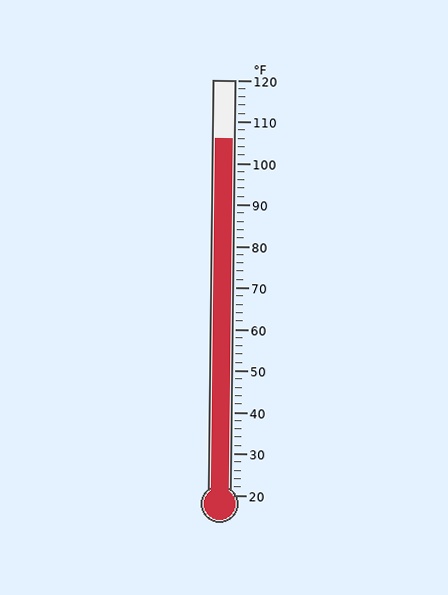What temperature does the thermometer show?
The thermometer shows approximately 106°F.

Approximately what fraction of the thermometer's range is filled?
The thermometer is filled to approximately 85% of its range.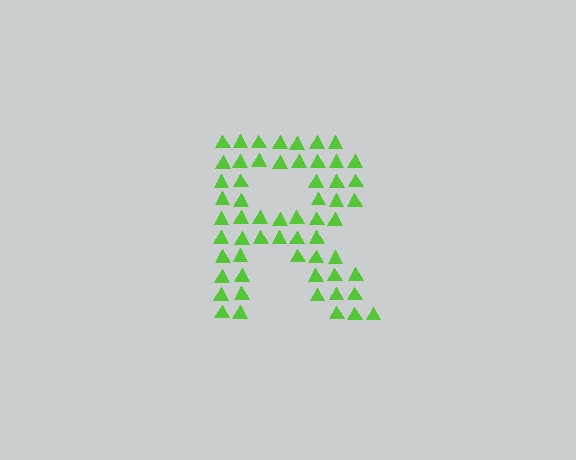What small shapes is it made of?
It is made of small triangles.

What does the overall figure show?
The overall figure shows the letter R.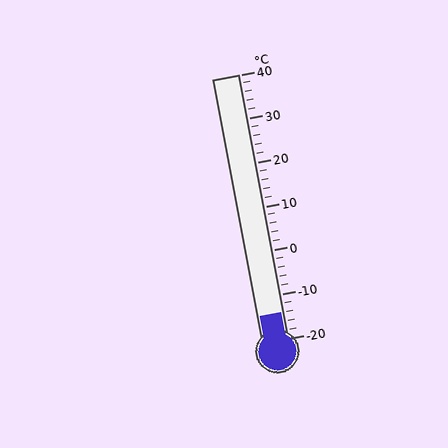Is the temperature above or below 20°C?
The temperature is below 20°C.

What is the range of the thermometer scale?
The thermometer scale ranges from -20°C to 40°C.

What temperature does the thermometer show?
The thermometer shows approximately -14°C.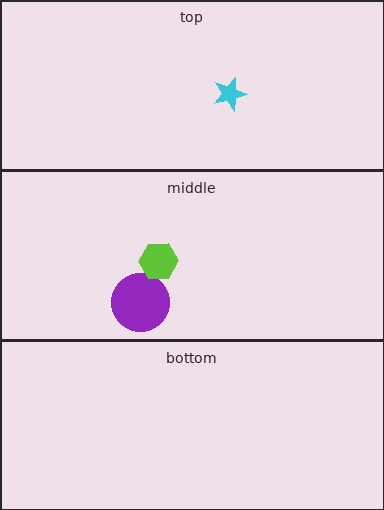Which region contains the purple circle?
The middle region.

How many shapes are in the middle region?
2.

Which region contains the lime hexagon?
The middle region.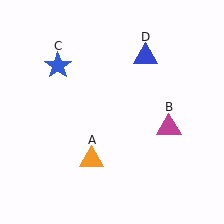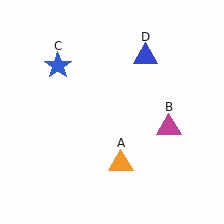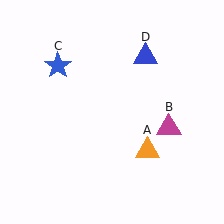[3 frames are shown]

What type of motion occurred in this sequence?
The orange triangle (object A) rotated counterclockwise around the center of the scene.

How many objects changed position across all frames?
1 object changed position: orange triangle (object A).